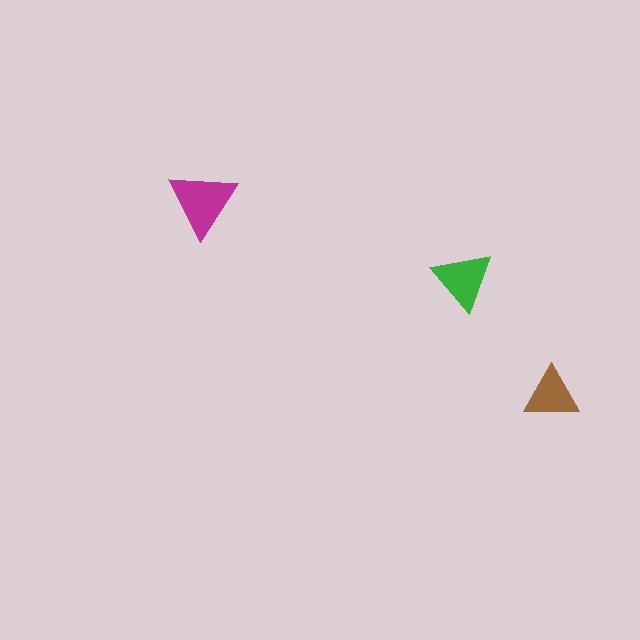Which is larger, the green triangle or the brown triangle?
The green one.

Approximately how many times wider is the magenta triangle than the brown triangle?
About 1.5 times wider.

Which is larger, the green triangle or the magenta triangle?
The magenta one.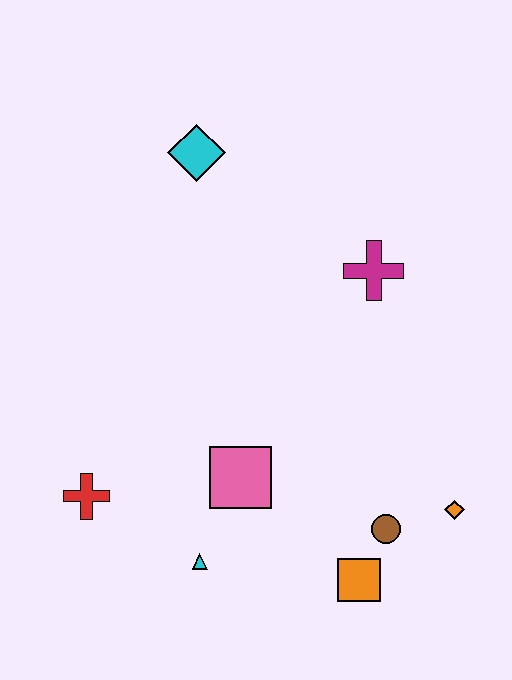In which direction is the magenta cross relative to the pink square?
The magenta cross is above the pink square.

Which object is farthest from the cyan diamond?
The orange square is farthest from the cyan diamond.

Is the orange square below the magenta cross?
Yes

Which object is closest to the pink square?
The cyan triangle is closest to the pink square.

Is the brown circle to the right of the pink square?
Yes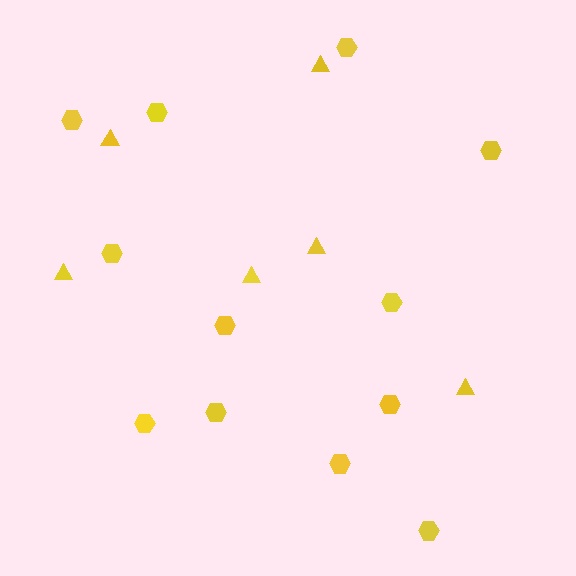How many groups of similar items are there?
There are 2 groups: one group of triangles (6) and one group of hexagons (12).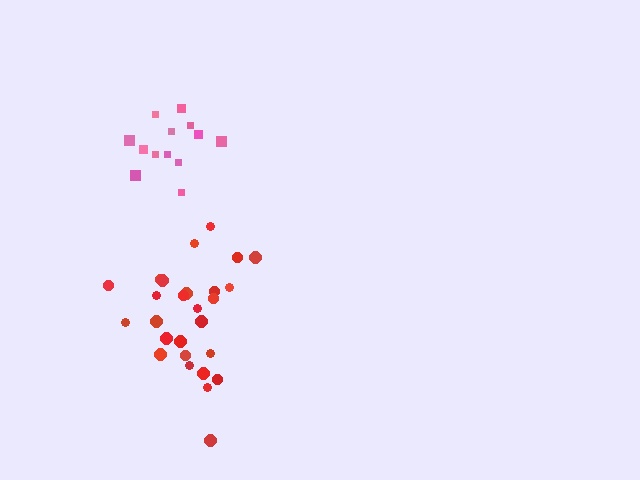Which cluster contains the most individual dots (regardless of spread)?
Red (27).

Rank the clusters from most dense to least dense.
pink, red.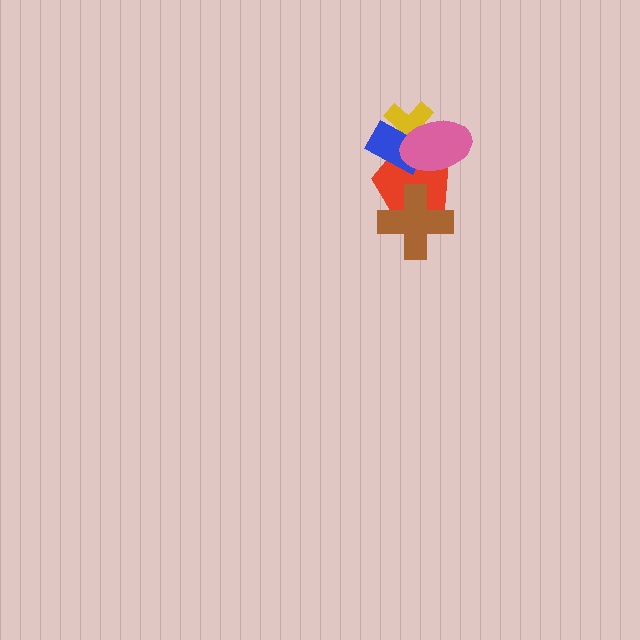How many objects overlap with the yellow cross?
3 objects overlap with the yellow cross.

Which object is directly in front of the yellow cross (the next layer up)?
The red pentagon is directly in front of the yellow cross.